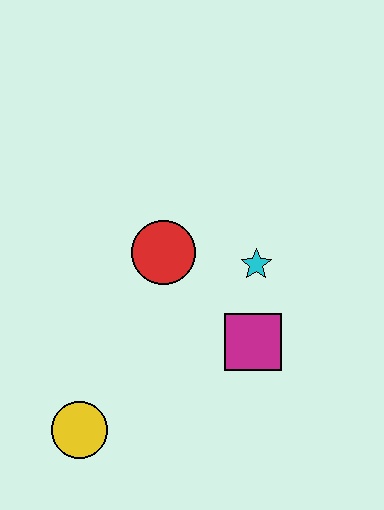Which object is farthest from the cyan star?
The yellow circle is farthest from the cyan star.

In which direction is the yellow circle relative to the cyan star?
The yellow circle is to the left of the cyan star.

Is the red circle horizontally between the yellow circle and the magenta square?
Yes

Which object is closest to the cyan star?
The magenta square is closest to the cyan star.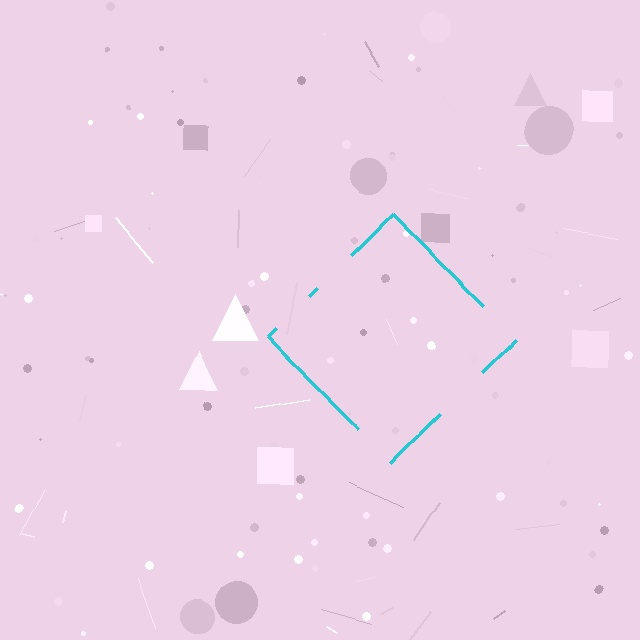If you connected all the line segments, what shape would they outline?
They would outline a diamond.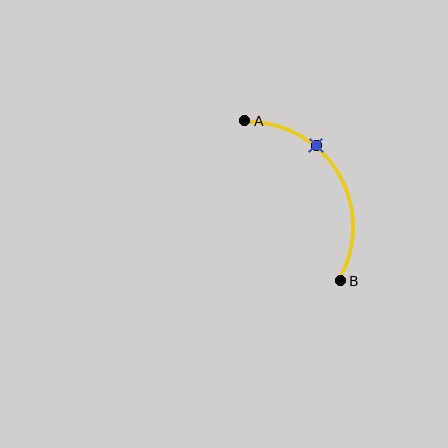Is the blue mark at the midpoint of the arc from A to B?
No. The blue mark lies on the arc but is closer to endpoint A. The arc midpoint would be at the point on the curve equidistant along the arc from both A and B.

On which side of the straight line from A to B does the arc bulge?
The arc bulges to the right of the straight line connecting A and B.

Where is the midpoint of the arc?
The arc midpoint is the point on the curve farthest from the straight line joining A and B. It sits to the right of that line.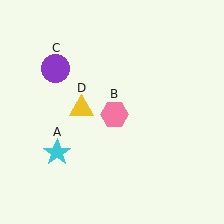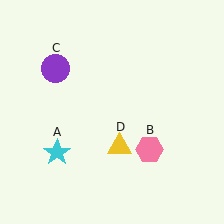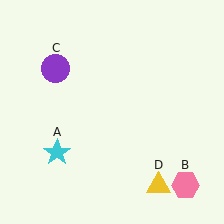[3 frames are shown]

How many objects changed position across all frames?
2 objects changed position: pink hexagon (object B), yellow triangle (object D).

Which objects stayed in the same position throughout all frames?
Cyan star (object A) and purple circle (object C) remained stationary.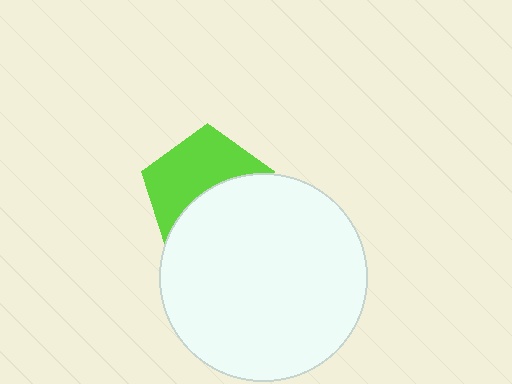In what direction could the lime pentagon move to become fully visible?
The lime pentagon could move up. That would shift it out from behind the white circle entirely.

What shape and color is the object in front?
The object in front is a white circle.